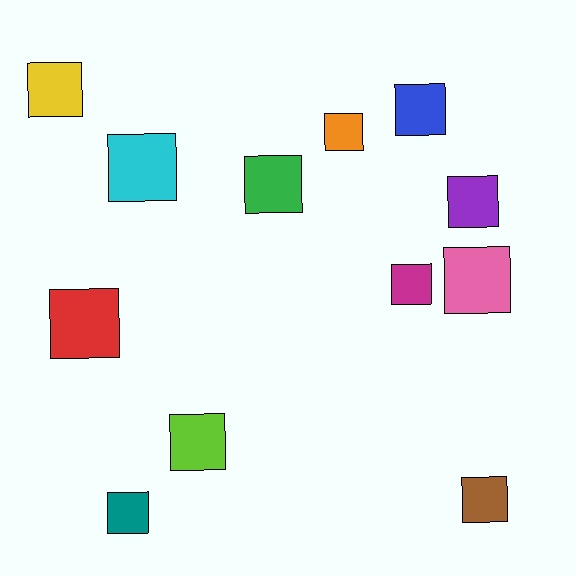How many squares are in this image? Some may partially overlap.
There are 12 squares.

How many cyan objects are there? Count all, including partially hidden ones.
There is 1 cyan object.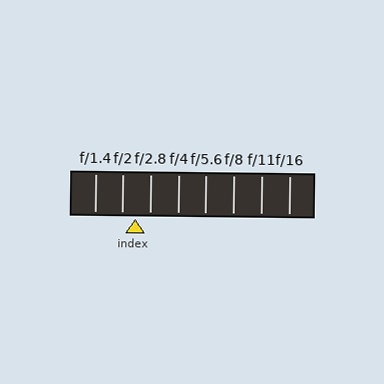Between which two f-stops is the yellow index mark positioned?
The index mark is between f/2 and f/2.8.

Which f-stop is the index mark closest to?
The index mark is closest to f/2.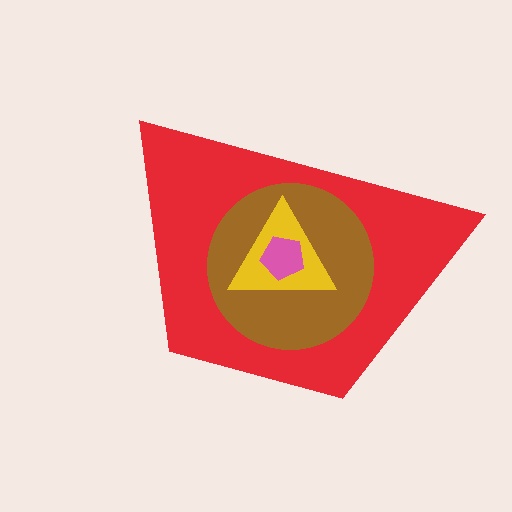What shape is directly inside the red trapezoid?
The brown circle.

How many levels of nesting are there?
4.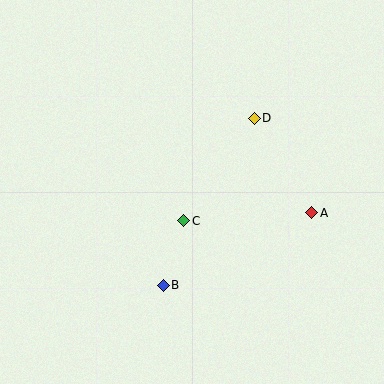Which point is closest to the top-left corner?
Point D is closest to the top-left corner.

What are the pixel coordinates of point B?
Point B is at (163, 285).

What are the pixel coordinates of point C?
Point C is at (184, 221).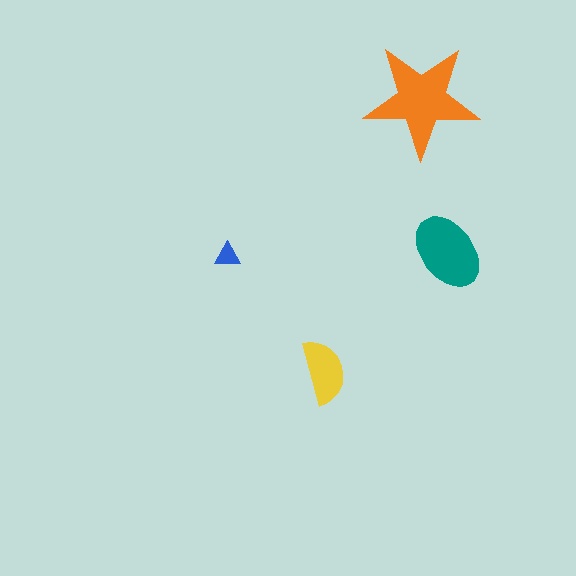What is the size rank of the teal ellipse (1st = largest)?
2nd.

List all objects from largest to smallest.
The orange star, the teal ellipse, the yellow semicircle, the blue triangle.